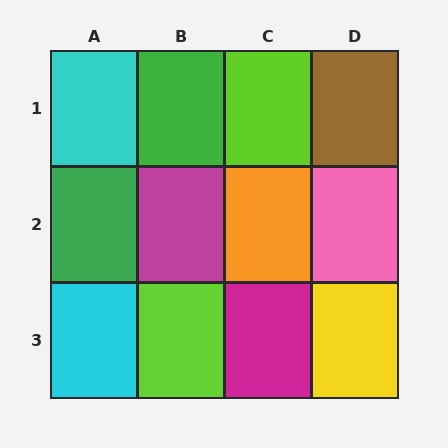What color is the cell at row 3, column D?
Yellow.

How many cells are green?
2 cells are green.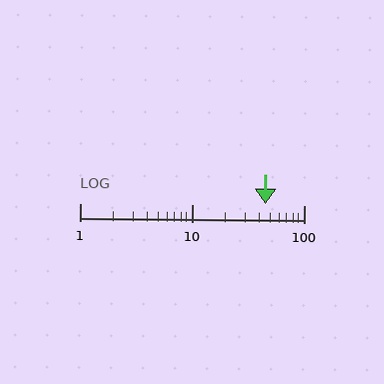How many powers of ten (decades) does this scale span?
The scale spans 2 decades, from 1 to 100.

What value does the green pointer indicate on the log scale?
The pointer indicates approximately 45.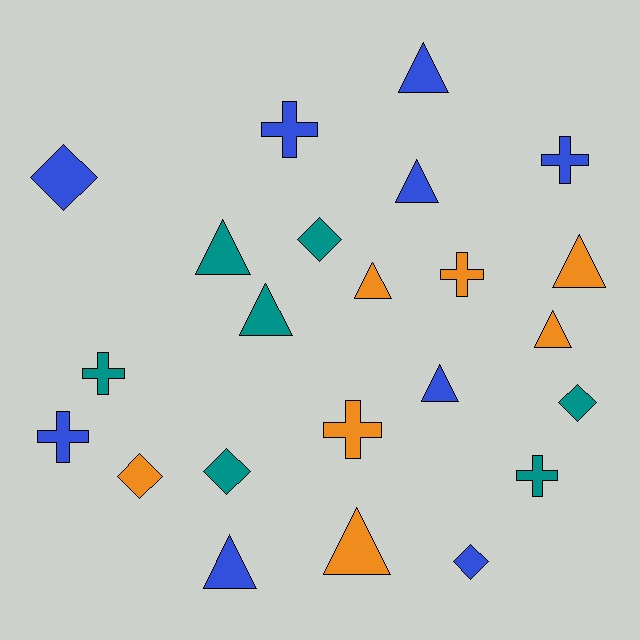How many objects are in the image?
There are 23 objects.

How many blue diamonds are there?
There are 2 blue diamonds.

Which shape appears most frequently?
Triangle, with 10 objects.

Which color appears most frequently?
Blue, with 9 objects.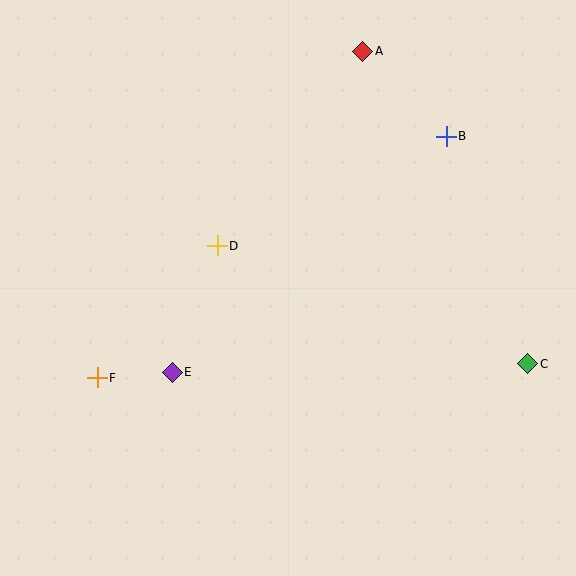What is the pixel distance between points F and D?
The distance between F and D is 179 pixels.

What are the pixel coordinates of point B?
Point B is at (446, 136).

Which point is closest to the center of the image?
Point D at (217, 246) is closest to the center.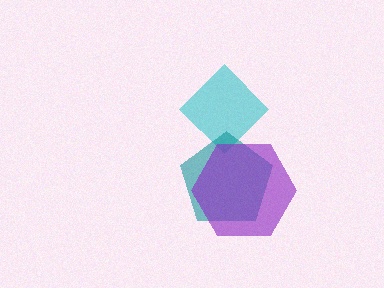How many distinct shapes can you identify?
There are 3 distinct shapes: a cyan diamond, a teal pentagon, a purple hexagon.